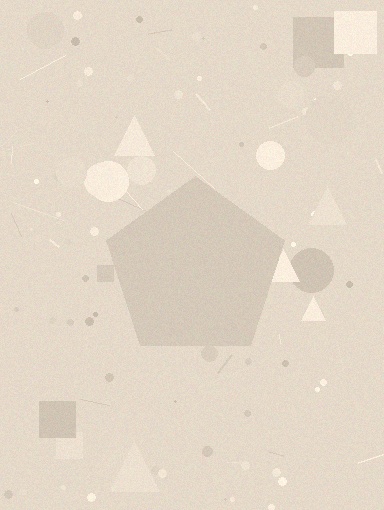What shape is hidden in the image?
A pentagon is hidden in the image.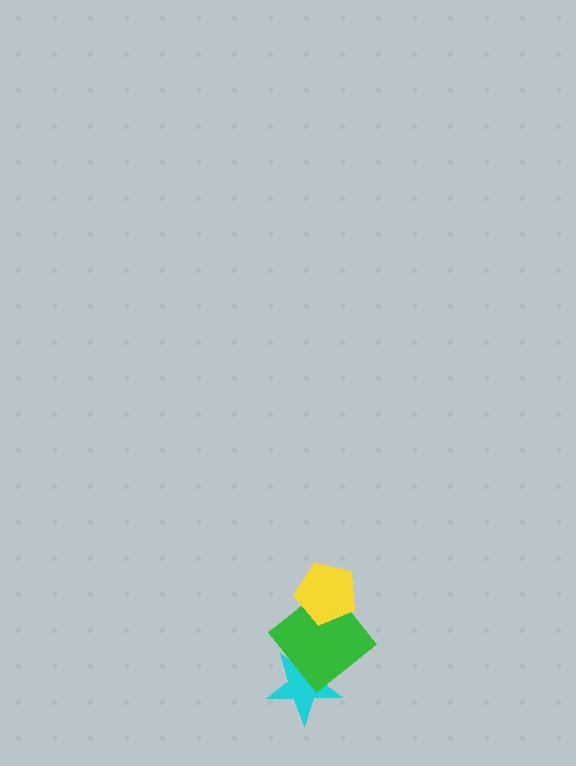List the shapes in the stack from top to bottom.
From top to bottom: the yellow pentagon, the green diamond, the cyan star.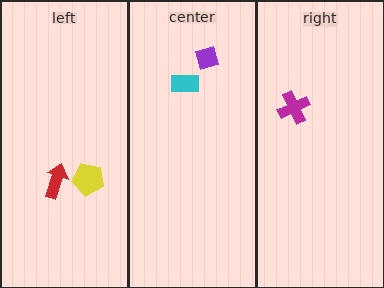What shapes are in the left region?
The red arrow, the yellow pentagon.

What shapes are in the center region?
The purple diamond, the cyan rectangle.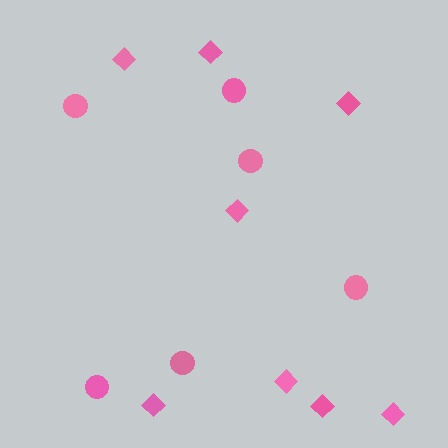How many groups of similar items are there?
There are 2 groups: one group of circles (6) and one group of diamonds (8).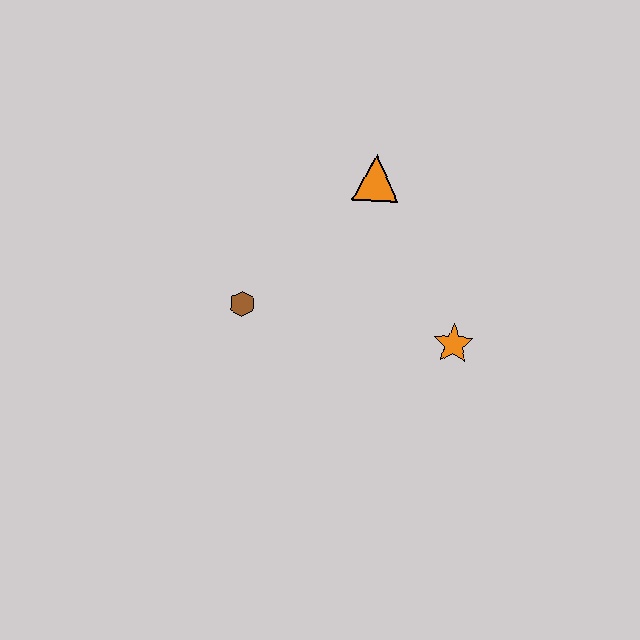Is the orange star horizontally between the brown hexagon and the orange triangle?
No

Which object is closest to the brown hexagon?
The orange triangle is closest to the brown hexagon.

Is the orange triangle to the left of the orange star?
Yes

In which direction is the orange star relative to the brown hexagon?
The orange star is to the right of the brown hexagon.